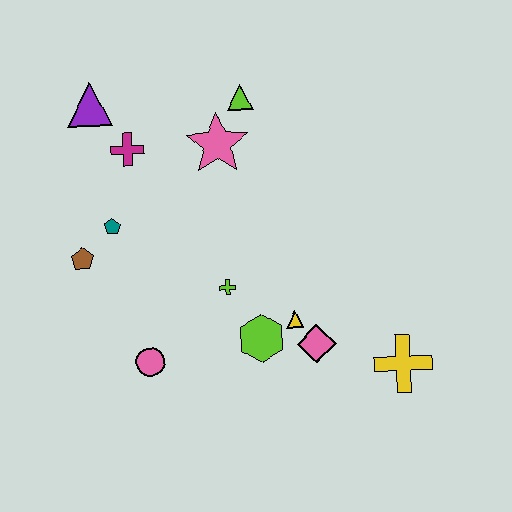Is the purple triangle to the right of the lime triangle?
No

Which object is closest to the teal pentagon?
The brown pentagon is closest to the teal pentagon.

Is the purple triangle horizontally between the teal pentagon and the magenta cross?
No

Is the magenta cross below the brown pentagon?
No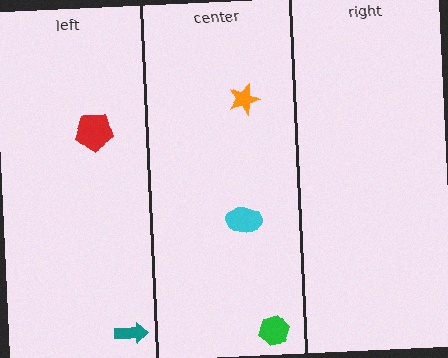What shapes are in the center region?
The green hexagon, the cyan ellipse, the orange star.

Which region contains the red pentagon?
The left region.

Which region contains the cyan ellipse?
The center region.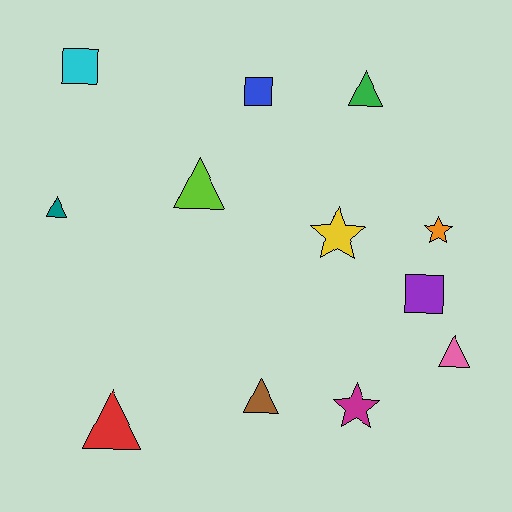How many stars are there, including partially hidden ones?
There are 3 stars.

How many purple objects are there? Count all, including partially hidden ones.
There is 1 purple object.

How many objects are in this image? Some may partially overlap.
There are 12 objects.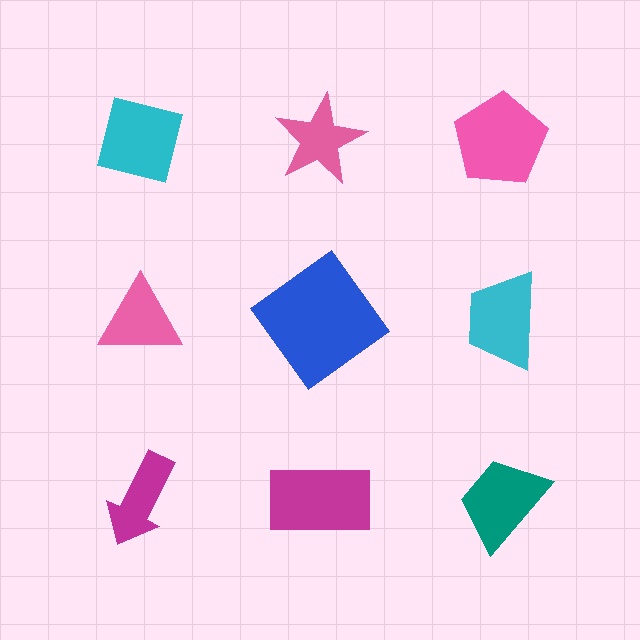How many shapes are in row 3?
3 shapes.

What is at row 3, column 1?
A magenta arrow.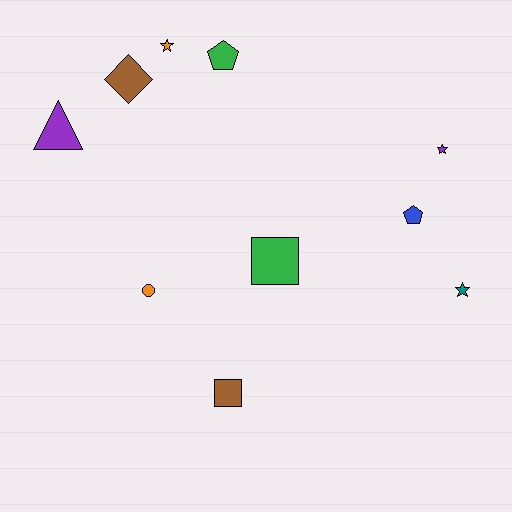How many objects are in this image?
There are 10 objects.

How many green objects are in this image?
There are 2 green objects.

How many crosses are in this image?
There are no crosses.